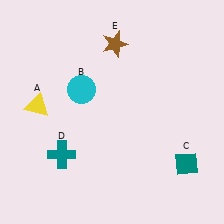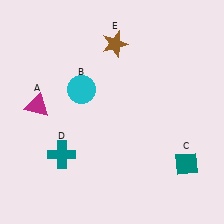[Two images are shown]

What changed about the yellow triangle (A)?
In Image 1, A is yellow. In Image 2, it changed to magenta.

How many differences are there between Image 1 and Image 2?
There is 1 difference between the two images.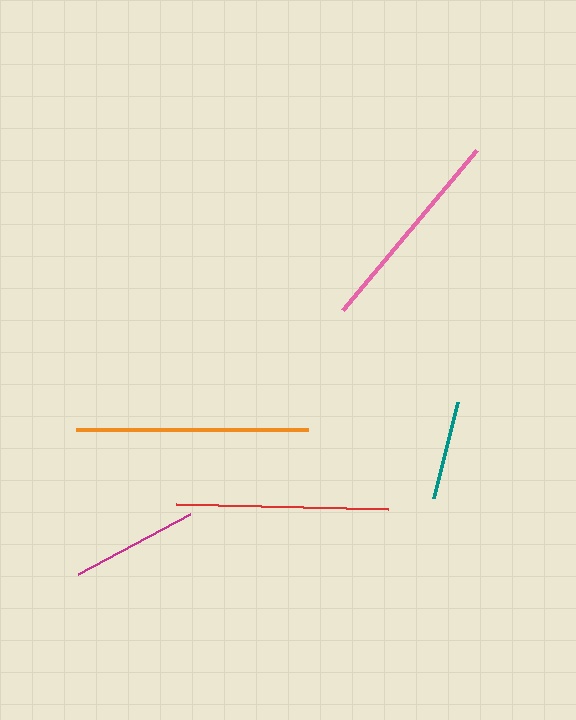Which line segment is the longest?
The orange line is the longest at approximately 232 pixels.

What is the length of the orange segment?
The orange segment is approximately 232 pixels long.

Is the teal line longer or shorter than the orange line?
The orange line is longer than the teal line.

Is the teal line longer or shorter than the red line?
The red line is longer than the teal line.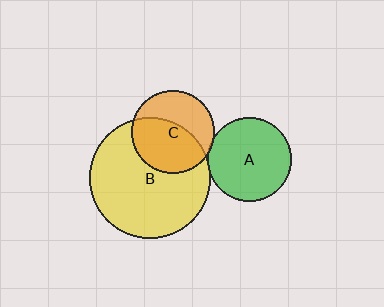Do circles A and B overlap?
Yes.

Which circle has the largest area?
Circle B (yellow).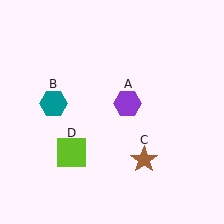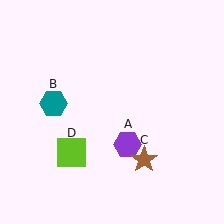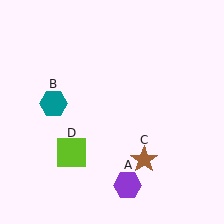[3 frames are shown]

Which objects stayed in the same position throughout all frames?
Teal hexagon (object B) and brown star (object C) and lime square (object D) remained stationary.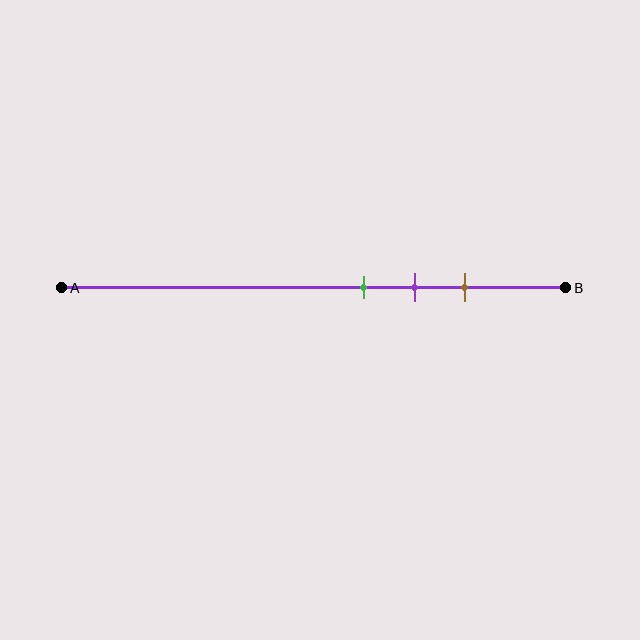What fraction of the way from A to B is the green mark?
The green mark is approximately 60% (0.6) of the way from A to B.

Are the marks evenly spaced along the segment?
Yes, the marks are approximately evenly spaced.